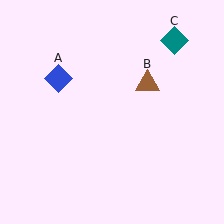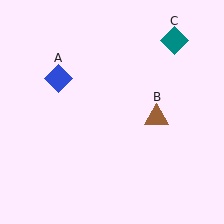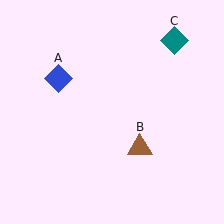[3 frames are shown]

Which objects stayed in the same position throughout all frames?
Blue diamond (object A) and teal diamond (object C) remained stationary.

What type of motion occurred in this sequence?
The brown triangle (object B) rotated clockwise around the center of the scene.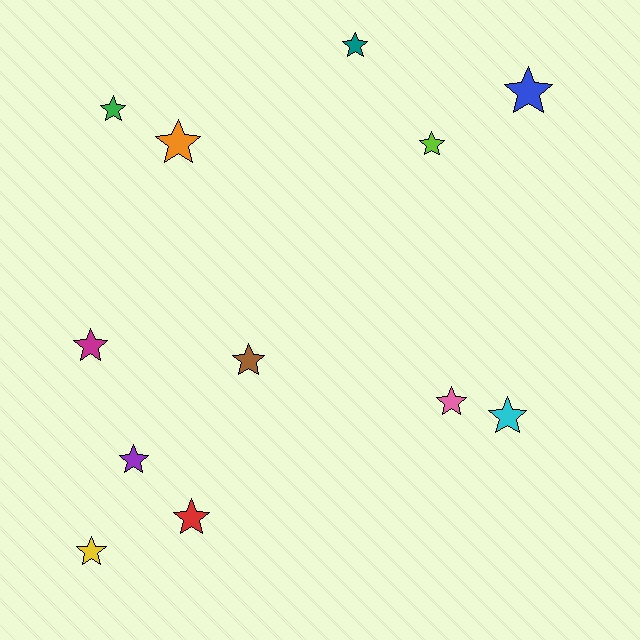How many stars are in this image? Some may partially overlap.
There are 12 stars.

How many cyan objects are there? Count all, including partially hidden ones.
There is 1 cyan object.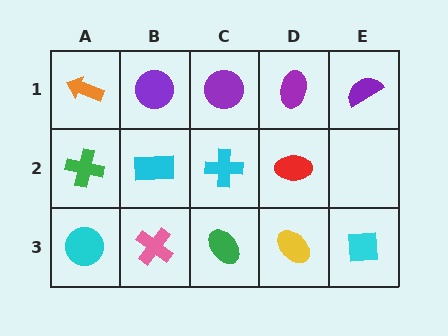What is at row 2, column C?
A cyan cross.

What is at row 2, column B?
A cyan rectangle.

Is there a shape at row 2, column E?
No, that cell is empty.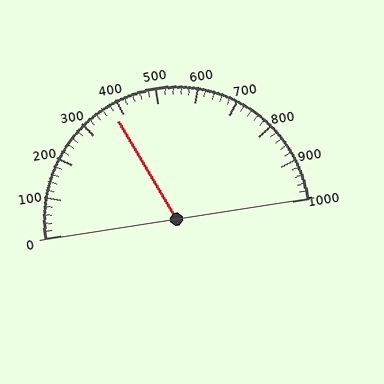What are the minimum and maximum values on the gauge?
The gauge ranges from 0 to 1000.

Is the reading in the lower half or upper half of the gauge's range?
The reading is in the lower half of the range (0 to 1000).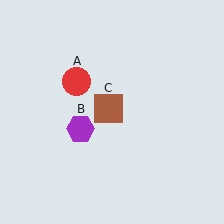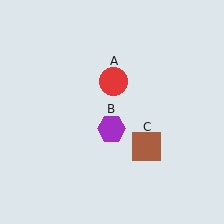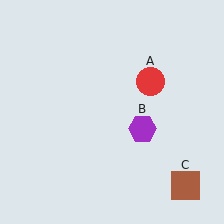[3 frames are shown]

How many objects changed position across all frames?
3 objects changed position: red circle (object A), purple hexagon (object B), brown square (object C).